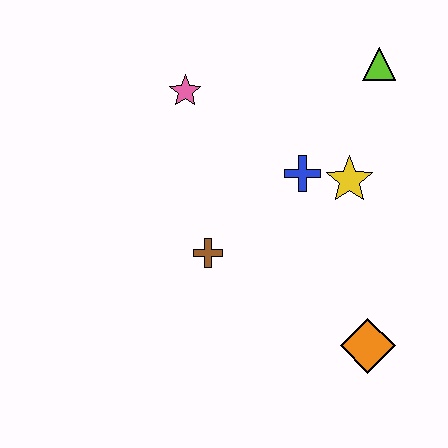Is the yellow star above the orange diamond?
Yes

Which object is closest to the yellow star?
The blue cross is closest to the yellow star.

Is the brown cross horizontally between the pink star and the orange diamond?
Yes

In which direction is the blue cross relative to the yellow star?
The blue cross is to the left of the yellow star.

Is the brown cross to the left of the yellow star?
Yes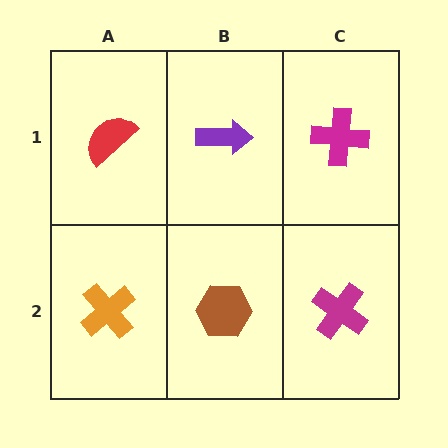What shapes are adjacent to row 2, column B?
A purple arrow (row 1, column B), an orange cross (row 2, column A), a magenta cross (row 2, column C).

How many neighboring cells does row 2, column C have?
2.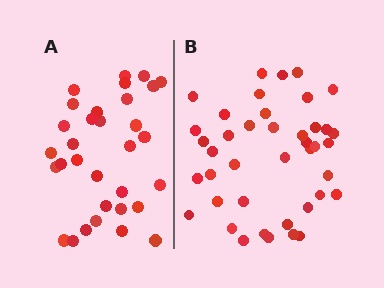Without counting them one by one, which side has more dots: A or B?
Region B (the right region) has more dots.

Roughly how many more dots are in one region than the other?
Region B has roughly 8 or so more dots than region A.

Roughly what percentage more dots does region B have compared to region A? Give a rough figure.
About 30% more.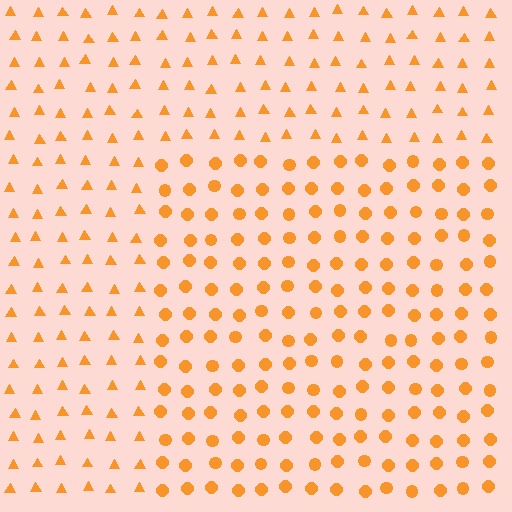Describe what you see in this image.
The image is filled with small orange elements arranged in a uniform grid. A rectangle-shaped region contains circles, while the surrounding area contains triangles. The boundary is defined purely by the change in element shape.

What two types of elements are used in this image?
The image uses circles inside the rectangle region and triangles outside it.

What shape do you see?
I see a rectangle.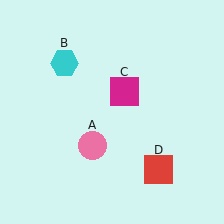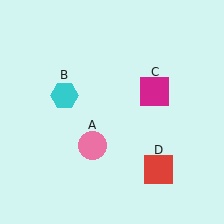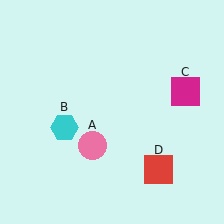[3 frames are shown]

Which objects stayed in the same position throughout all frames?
Pink circle (object A) and red square (object D) remained stationary.